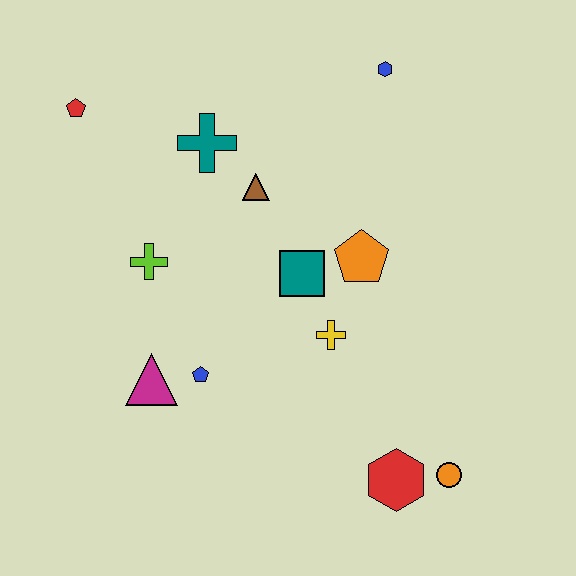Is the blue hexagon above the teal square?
Yes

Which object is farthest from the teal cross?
The orange circle is farthest from the teal cross.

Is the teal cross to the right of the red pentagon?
Yes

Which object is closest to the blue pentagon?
The magenta triangle is closest to the blue pentagon.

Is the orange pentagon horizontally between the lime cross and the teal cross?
No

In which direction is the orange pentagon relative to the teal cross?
The orange pentagon is to the right of the teal cross.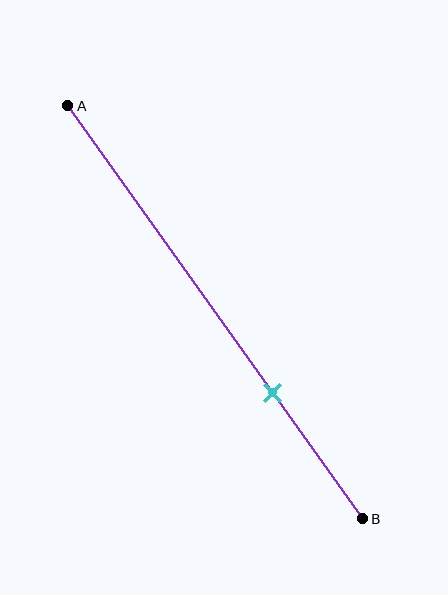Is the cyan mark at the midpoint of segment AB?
No, the mark is at about 70% from A, not at the 50% midpoint.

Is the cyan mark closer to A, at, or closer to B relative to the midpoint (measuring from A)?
The cyan mark is closer to point B than the midpoint of segment AB.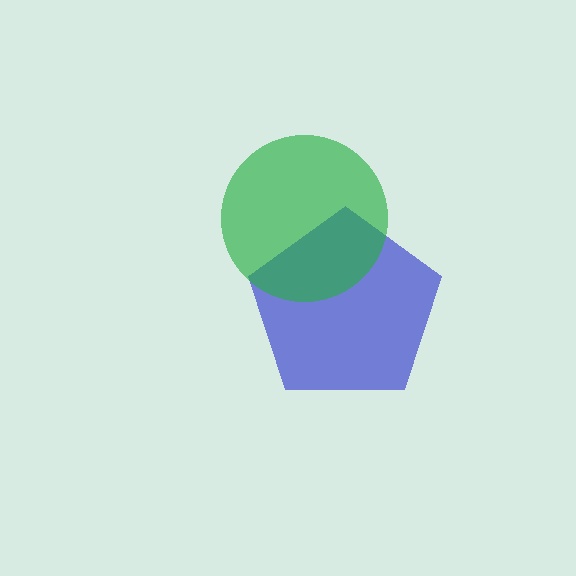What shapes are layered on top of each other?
The layered shapes are: a blue pentagon, a green circle.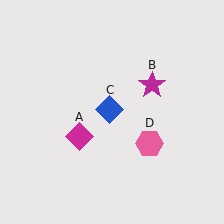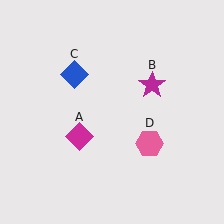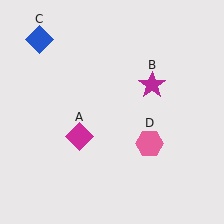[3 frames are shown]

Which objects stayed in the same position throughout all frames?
Magenta diamond (object A) and magenta star (object B) and pink hexagon (object D) remained stationary.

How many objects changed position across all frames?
1 object changed position: blue diamond (object C).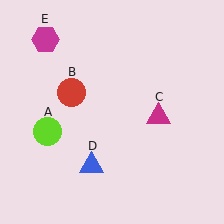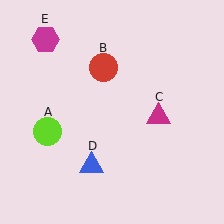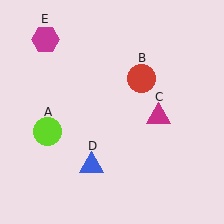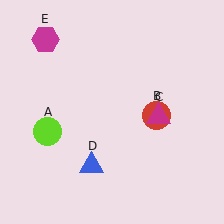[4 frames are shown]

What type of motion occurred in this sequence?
The red circle (object B) rotated clockwise around the center of the scene.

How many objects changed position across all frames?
1 object changed position: red circle (object B).